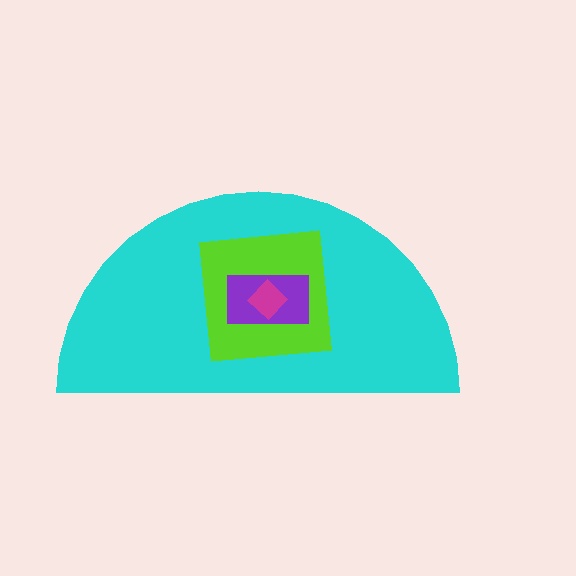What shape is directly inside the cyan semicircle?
The lime square.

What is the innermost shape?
The magenta diamond.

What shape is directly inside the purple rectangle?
The magenta diamond.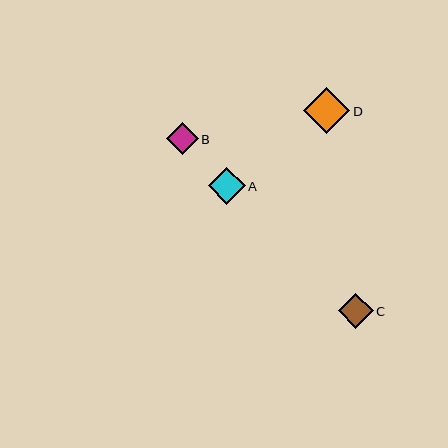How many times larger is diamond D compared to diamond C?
Diamond D is approximately 1.3 times the size of diamond C.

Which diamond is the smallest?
Diamond B is the smallest with a size of approximately 32 pixels.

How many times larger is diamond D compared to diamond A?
Diamond D is approximately 1.3 times the size of diamond A.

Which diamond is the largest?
Diamond D is the largest with a size of approximately 46 pixels.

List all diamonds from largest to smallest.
From largest to smallest: D, A, C, B.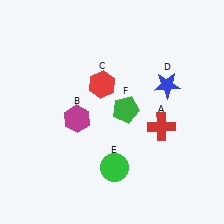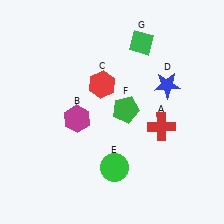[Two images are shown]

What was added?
A green diamond (G) was added in Image 2.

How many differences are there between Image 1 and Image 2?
There is 1 difference between the two images.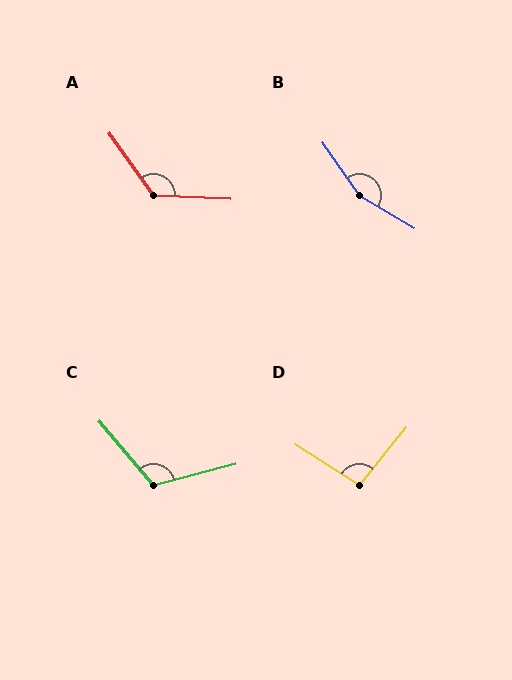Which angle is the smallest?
D, at approximately 96 degrees.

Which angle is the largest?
B, at approximately 156 degrees.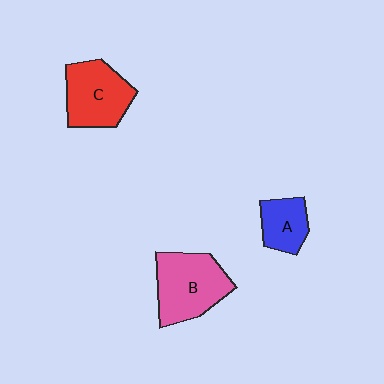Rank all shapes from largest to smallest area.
From largest to smallest: B (pink), C (red), A (blue).